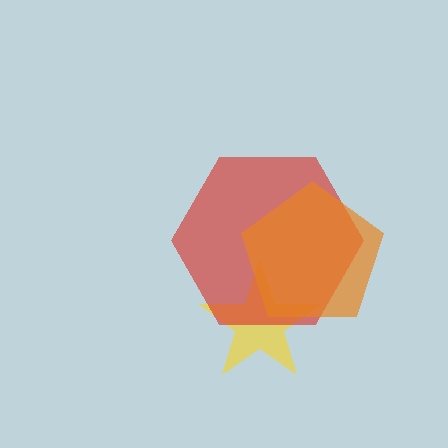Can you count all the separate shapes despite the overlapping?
Yes, there are 3 separate shapes.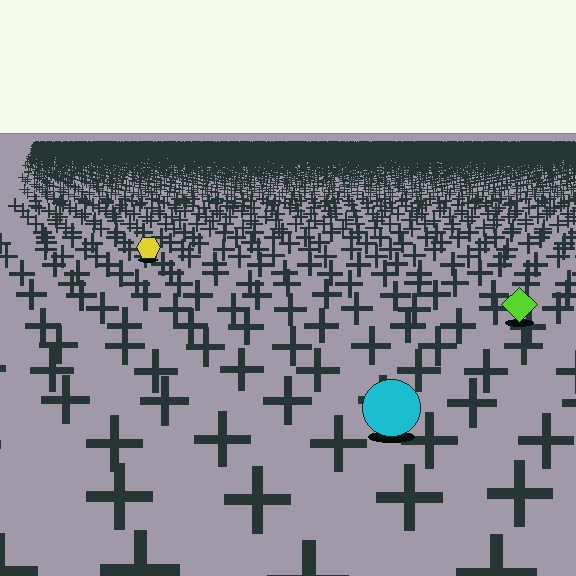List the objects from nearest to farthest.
From nearest to farthest: the cyan circle, the lime diamond, the yellow hexagon.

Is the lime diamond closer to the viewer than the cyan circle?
No. The cyan circle is closer — you can tell from the texture gradient: the ground texture is coarser near it.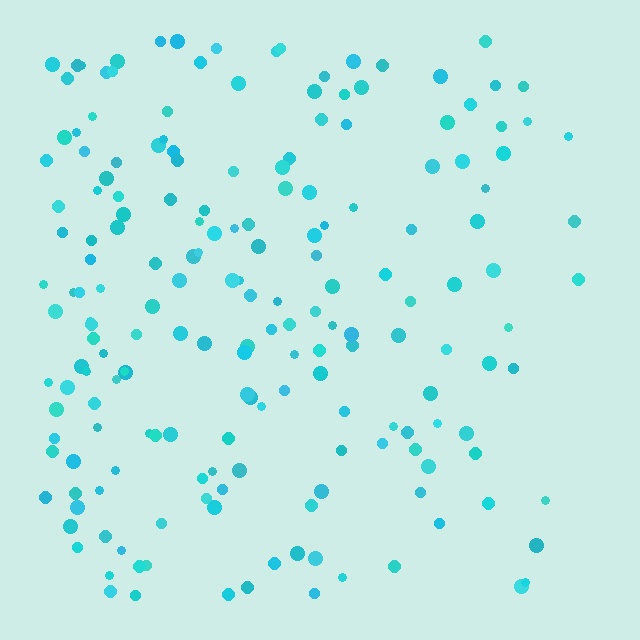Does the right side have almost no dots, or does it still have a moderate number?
Still a moderate number, just noticeably fewer than the left.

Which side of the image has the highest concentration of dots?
The left.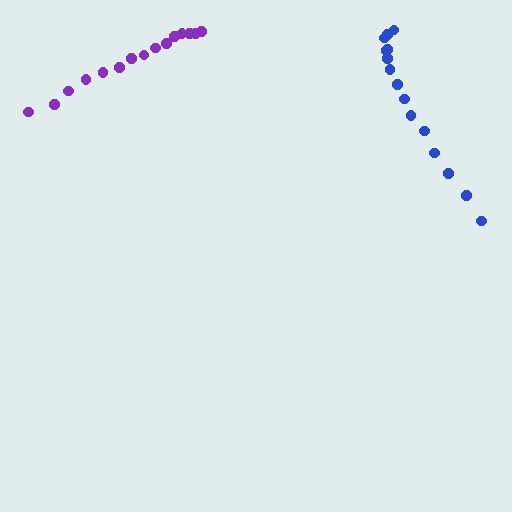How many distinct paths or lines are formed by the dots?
There are 2 distinct paths.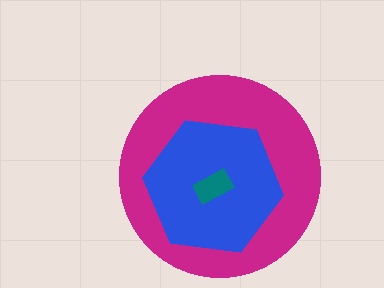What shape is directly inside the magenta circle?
The blue hexagon.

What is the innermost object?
The teal rectangle.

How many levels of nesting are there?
3.